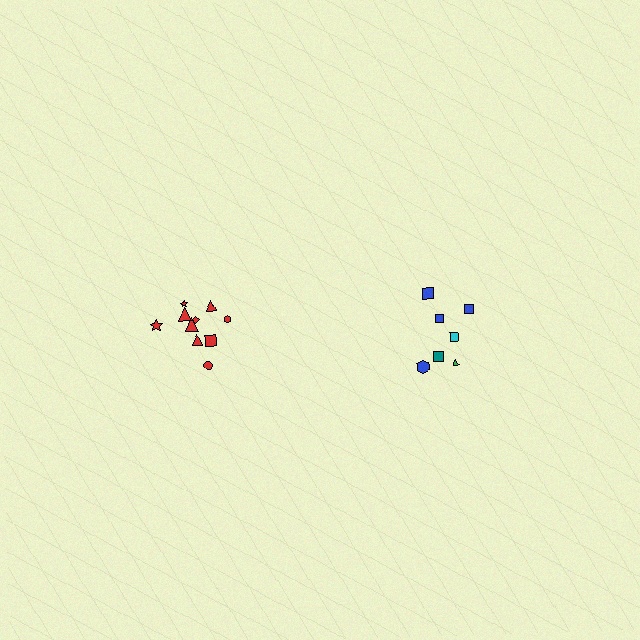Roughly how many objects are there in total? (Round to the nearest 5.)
Roughly 15 objects in total.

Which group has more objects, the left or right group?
The left group.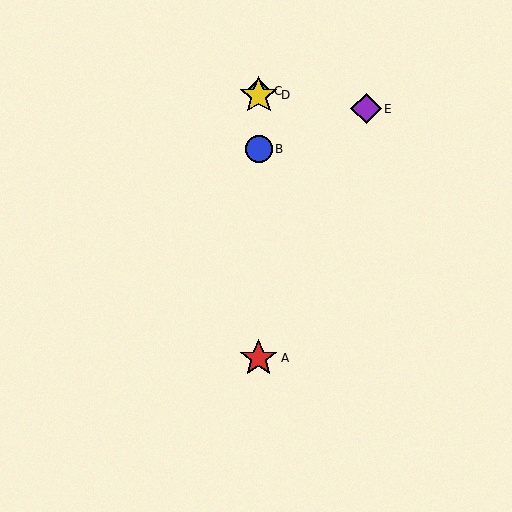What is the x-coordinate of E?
Object E is at x≈366.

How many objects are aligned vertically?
4 objects (A, B, C, D) are aligned vertically.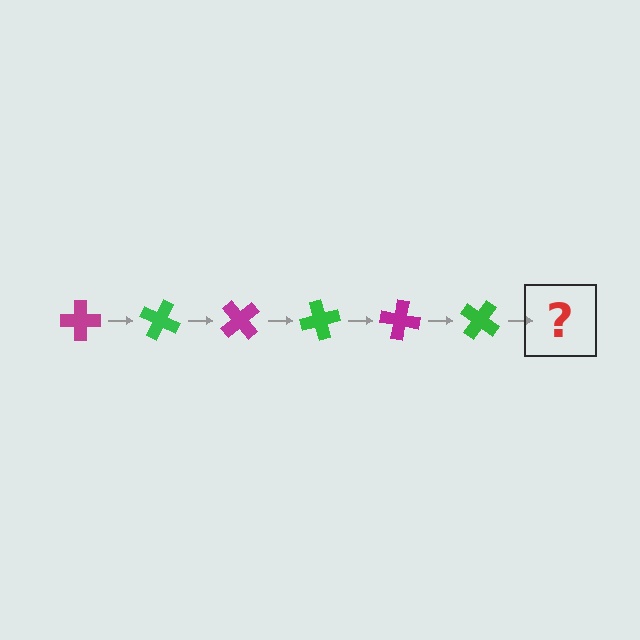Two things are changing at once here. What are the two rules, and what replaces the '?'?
The two rules are that it rotates 25 degrees each step and the color cycles through magenta and green. The '?' should be a magenta cross, rotated 150 degrees from the start.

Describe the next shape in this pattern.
It should be a magenta cross, rotated 150 degrees from the start.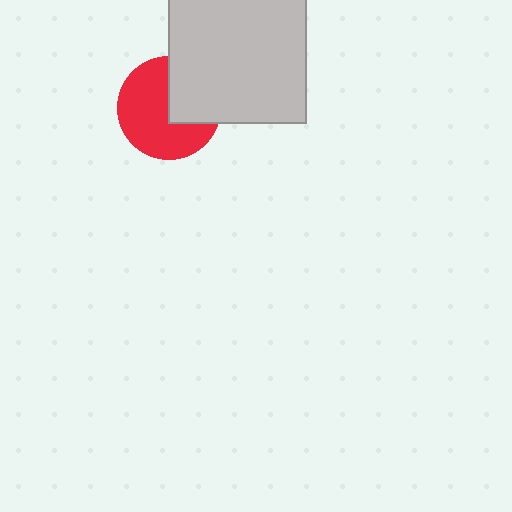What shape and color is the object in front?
The object in front is a light gray square.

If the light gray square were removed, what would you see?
You would see the complete red circle.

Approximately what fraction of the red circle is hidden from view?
Roughly 36% of the red circle is hidden behind the light gray square.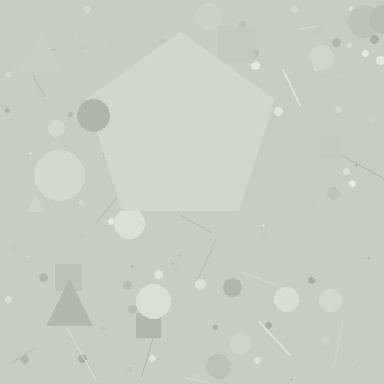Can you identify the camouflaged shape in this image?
The camouflaged shape is a pentagon.